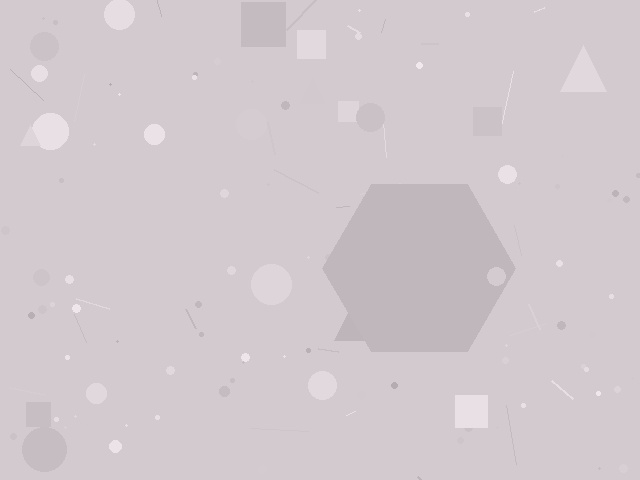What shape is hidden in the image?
A hexagon is hidden in the image.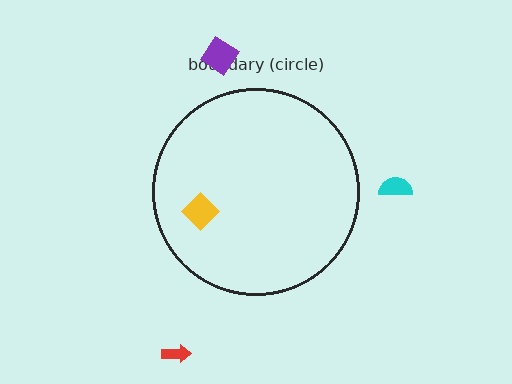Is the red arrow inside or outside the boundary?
Outside.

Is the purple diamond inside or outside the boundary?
Outside.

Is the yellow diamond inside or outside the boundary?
Inside.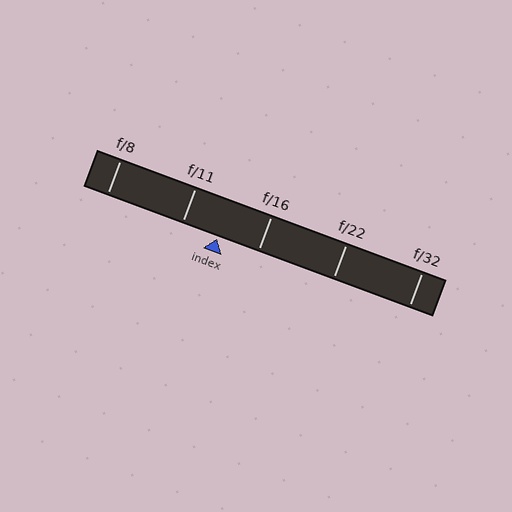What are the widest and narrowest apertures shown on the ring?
The widest aperture shown is f/8 and the narrowest is f/32.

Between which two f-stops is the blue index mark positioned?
The index mark is between f/11 and f/16.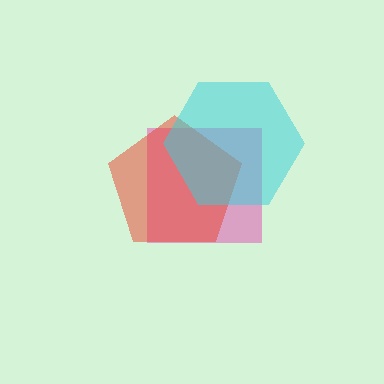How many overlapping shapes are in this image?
There are 3 overlapping shapes in the image.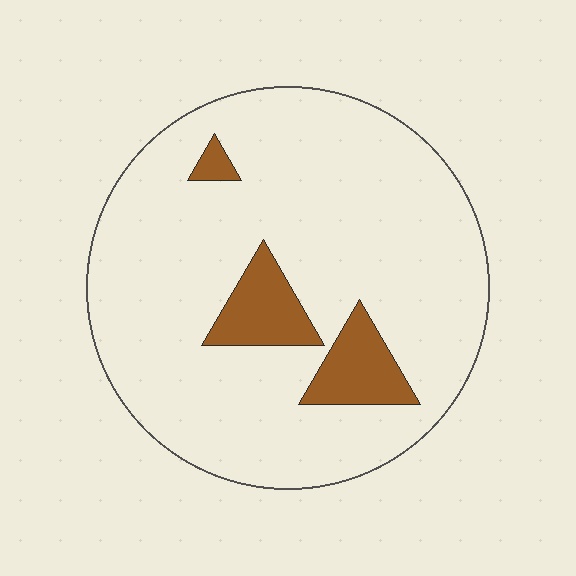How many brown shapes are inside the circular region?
3.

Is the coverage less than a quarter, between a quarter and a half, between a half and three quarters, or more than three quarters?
Less than a quarter.